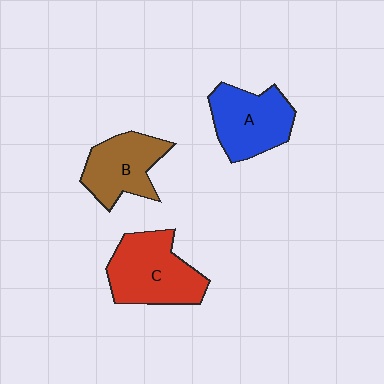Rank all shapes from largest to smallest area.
From largest to smallest: C (red), A (blue), B (brown).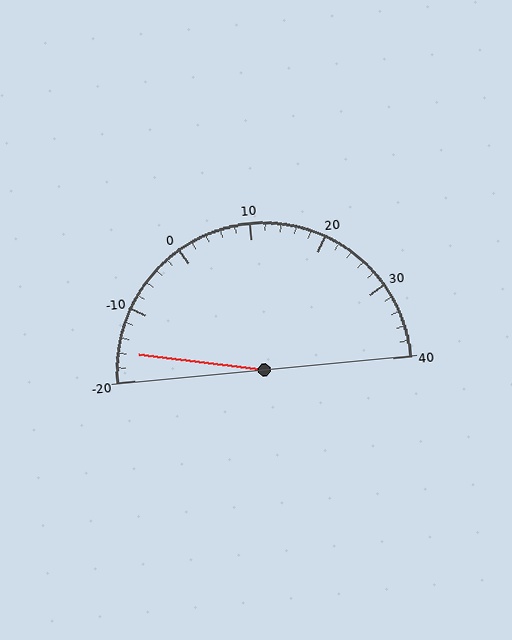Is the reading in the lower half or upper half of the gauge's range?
The reading is in the lower half of the range (-20 to 40).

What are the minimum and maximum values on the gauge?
The gauge ranges from -20 to 40.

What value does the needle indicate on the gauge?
The needle indicates approximately -16.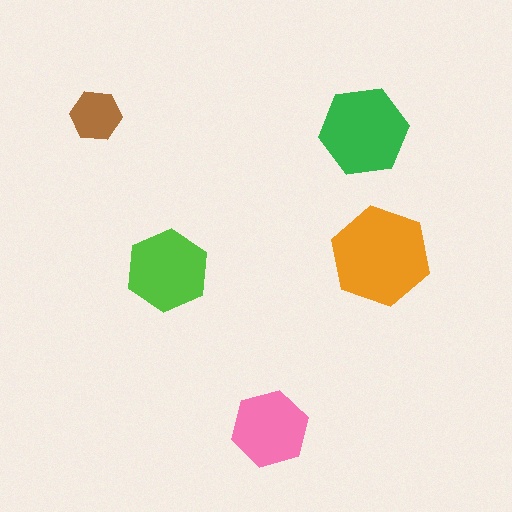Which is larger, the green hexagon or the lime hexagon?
The green one.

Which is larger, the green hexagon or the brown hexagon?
The green one.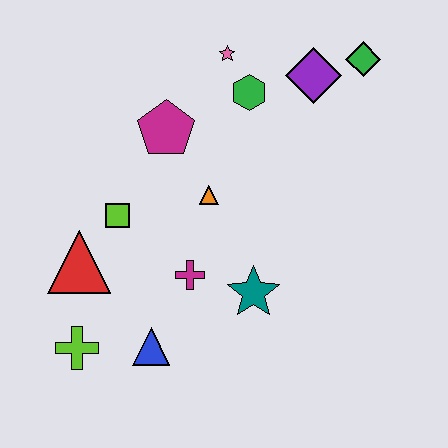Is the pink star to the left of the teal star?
Yes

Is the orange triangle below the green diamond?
Yes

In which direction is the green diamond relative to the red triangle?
The green diamond is to the right of the red triangle.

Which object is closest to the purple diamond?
The green diamond is closest to the purple diamond.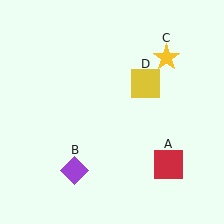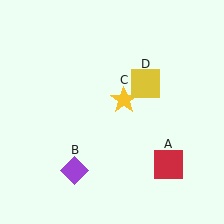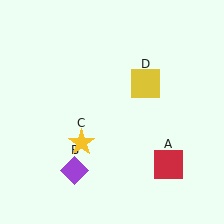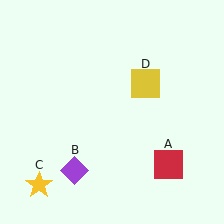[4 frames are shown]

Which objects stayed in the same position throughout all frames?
Red square (object A) and purple diamond (object B) and yellow square (object D) remained stationary.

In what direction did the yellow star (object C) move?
The yellow star (object C) moved down and to the left.